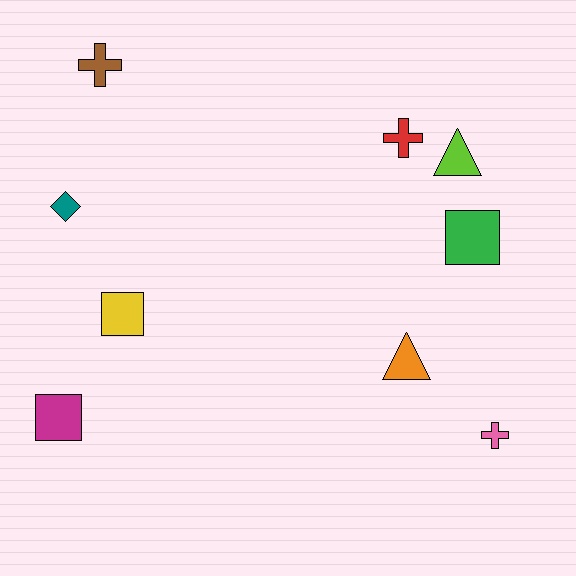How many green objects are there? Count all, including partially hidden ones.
There is 1 green object.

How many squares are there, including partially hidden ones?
There are 3 squares.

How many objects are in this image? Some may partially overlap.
There are 9 objects.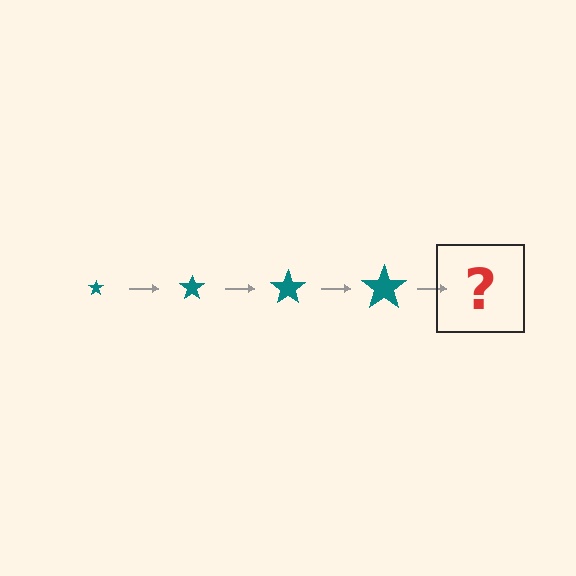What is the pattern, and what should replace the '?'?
The pattern is that the star gets progressively larger each step. The '?' should be a teal star, larger than the previous one.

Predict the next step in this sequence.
The next step is a teal star, larger than the previous one.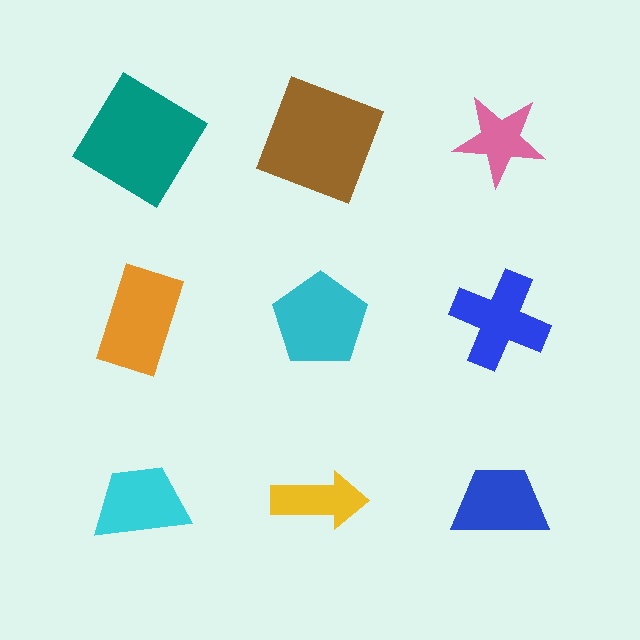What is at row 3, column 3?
A blue trapezoid.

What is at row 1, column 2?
A brown square.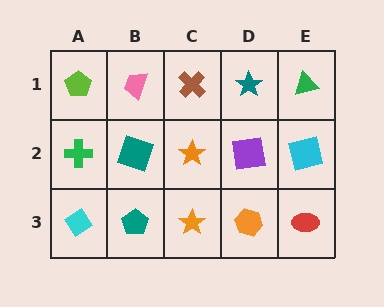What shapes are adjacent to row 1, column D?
A purple square (row 2, column D), a brown cross (row 1, column C), a green triangle (row 1, column E).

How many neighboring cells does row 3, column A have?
2.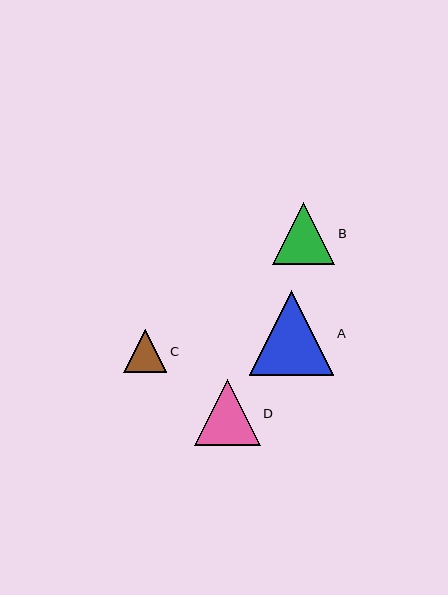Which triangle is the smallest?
Triangle C is the smallest with a size of approximately 44 pixels.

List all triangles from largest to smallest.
From largest to smallest: A, D, B, C.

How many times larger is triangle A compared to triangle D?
Triangle A is approximately 1.3 times the size of triangle D.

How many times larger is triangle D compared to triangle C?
Triangle D is approximately 1.5 times the size of triangle C.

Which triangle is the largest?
Triangle A is the largest with a size of approximately 85 pixels.